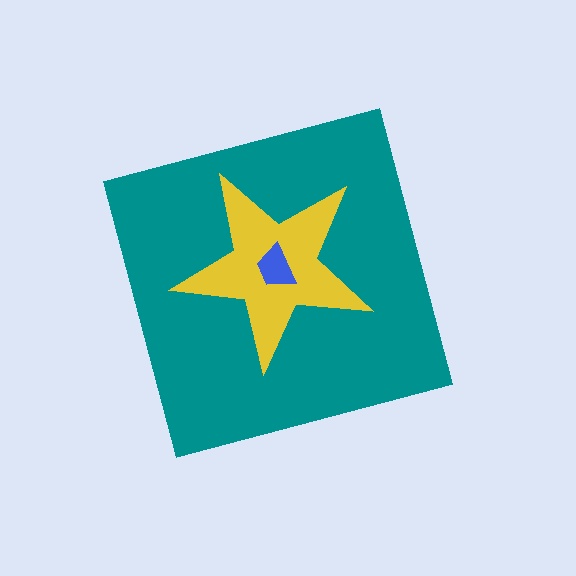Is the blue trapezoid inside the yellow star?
Yes.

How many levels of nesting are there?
3.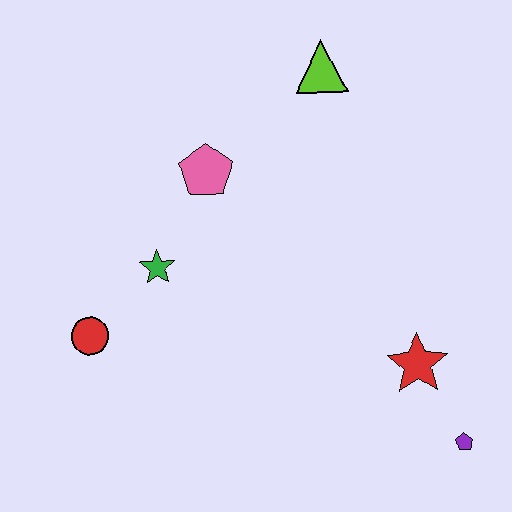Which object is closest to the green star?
The red circle is closest to the green star.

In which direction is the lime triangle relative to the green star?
The lime triangle is above the green star.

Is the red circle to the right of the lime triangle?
No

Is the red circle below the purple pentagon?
No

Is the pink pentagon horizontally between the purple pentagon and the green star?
Yes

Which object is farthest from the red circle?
The purple pentagon is farthest from the red circle.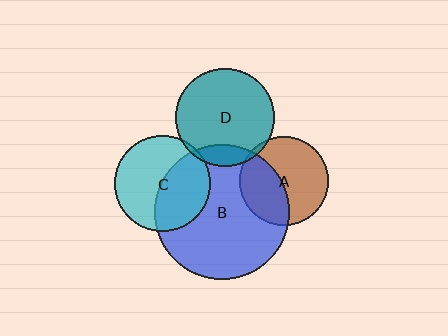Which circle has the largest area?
Circle B (blue).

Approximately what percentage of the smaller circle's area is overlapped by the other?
Approximately 5%.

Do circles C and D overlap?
Yes.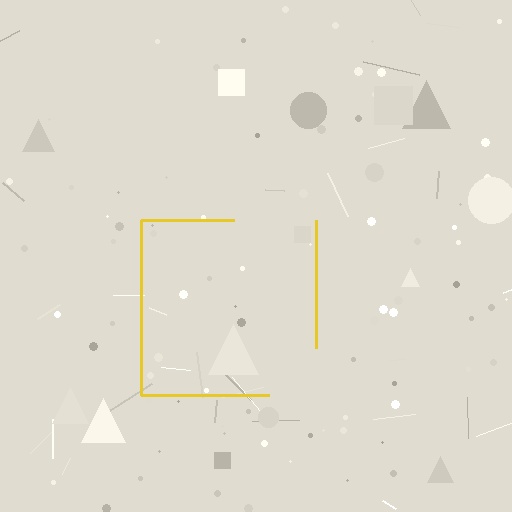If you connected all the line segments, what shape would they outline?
They would outline a square.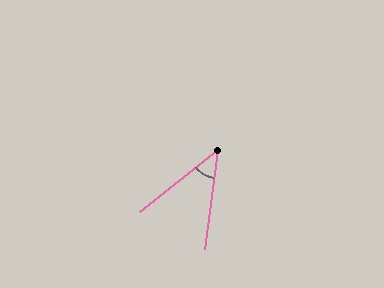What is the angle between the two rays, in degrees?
Approximately 44 degrees.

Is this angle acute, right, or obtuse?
It is acute.